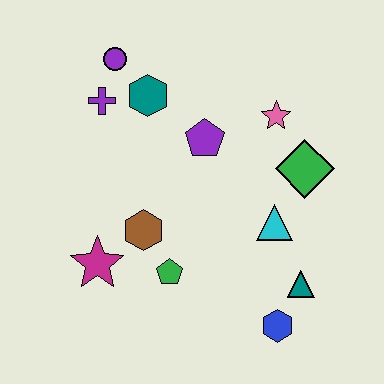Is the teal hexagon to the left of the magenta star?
No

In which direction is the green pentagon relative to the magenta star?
The green pentagon is to the right of the magenta star.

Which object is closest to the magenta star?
The brown hexagon is closest to the magenta star.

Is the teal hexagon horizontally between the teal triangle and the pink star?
No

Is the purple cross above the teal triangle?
Yes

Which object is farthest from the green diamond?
The magenta star is farthest from the green diamond.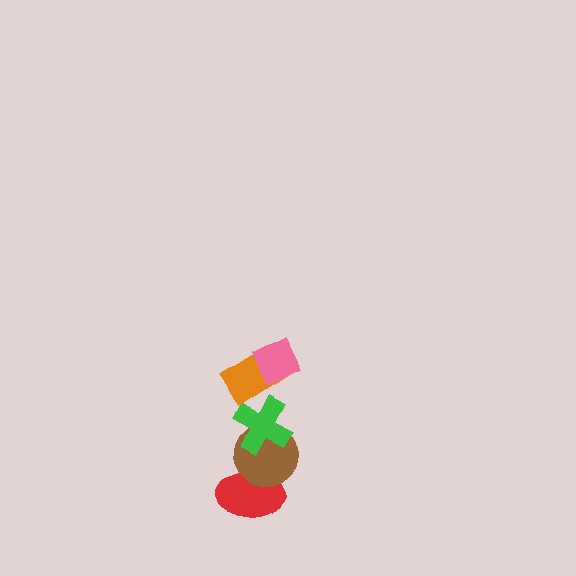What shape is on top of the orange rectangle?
The pink diamond is on top of the orange rectangle.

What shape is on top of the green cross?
The orange rectangle is on top of the green cross.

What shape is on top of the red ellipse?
The brown circle is on top of the red ellipse.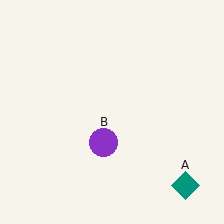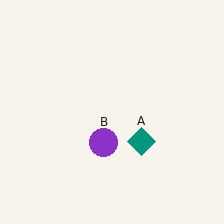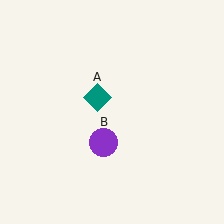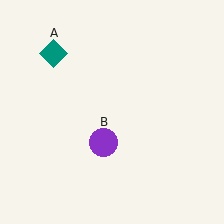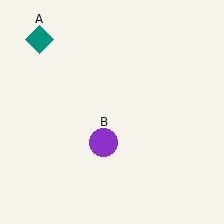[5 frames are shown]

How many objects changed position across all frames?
1 object changed position: teal diamond (object A).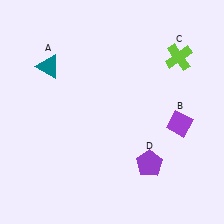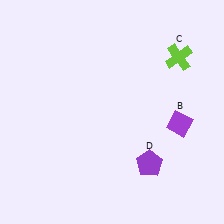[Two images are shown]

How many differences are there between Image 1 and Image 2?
There is 1 difference between the two images.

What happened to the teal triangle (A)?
The teal triangle (A) was removed in Image 2. It was in the top-left area of Image 1.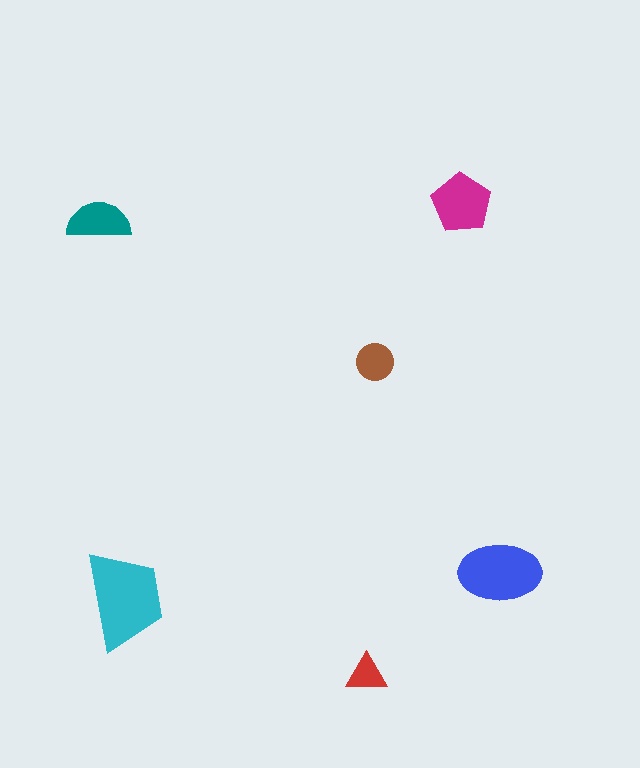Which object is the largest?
The cyan trapezoid.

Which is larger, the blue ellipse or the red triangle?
The blue ellipse.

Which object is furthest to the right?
The blue ellipse is rightmost.